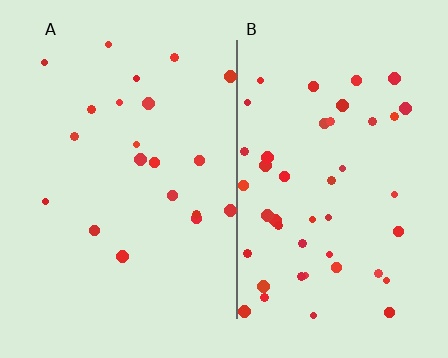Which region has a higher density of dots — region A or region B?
B (the right).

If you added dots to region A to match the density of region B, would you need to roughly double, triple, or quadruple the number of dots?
Approximately double.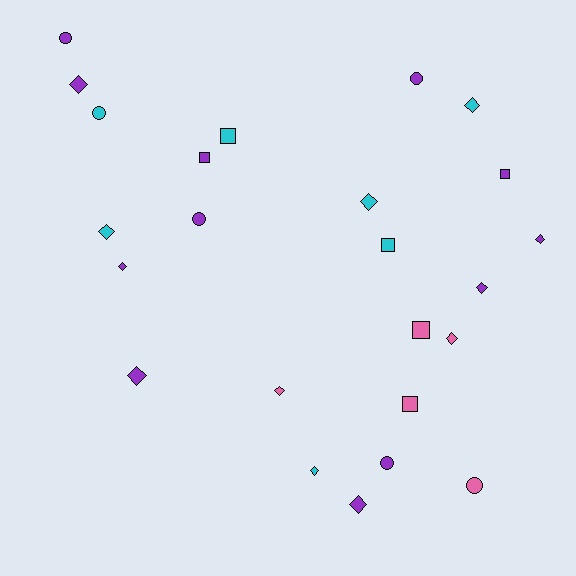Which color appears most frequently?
Purple, with 12 objects.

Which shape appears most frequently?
Diamond, with 12 objects.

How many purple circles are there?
There are 4 purple circles.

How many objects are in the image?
There are 24 objects.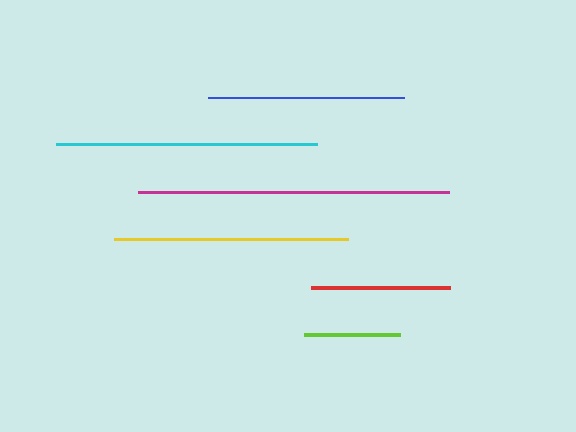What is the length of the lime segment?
The lime segment is approximately 96 pixels long.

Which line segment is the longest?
The magenta line is the longest at approximately 311 pixels.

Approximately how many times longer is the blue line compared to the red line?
The blue line is approximately 1.4 times the length of the red line.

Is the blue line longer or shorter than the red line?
The blue line is longer than the red line.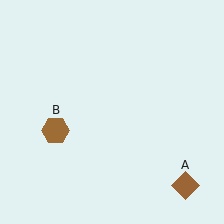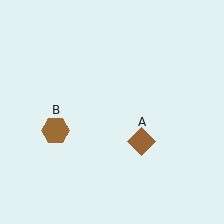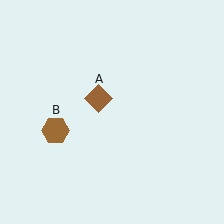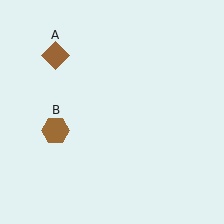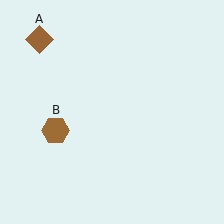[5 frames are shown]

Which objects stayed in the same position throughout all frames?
Brown hexagon (object B) remained stationary.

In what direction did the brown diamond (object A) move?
The brown diamond (object A) moved up and to the left.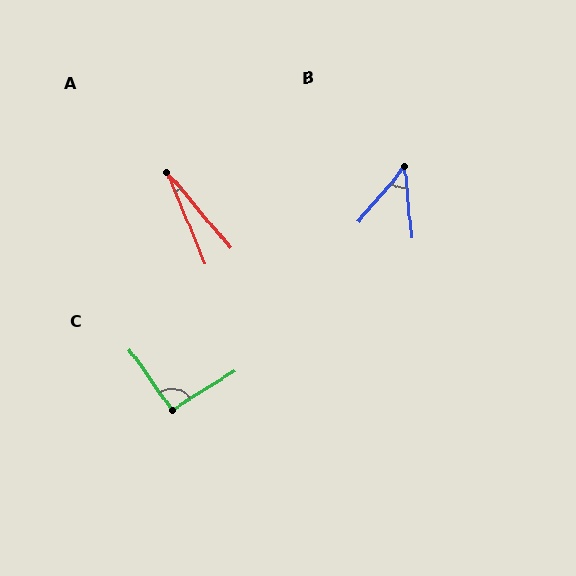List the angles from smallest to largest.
A (17°), B (46°), C (93°).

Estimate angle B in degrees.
Approximately 46 degrees.